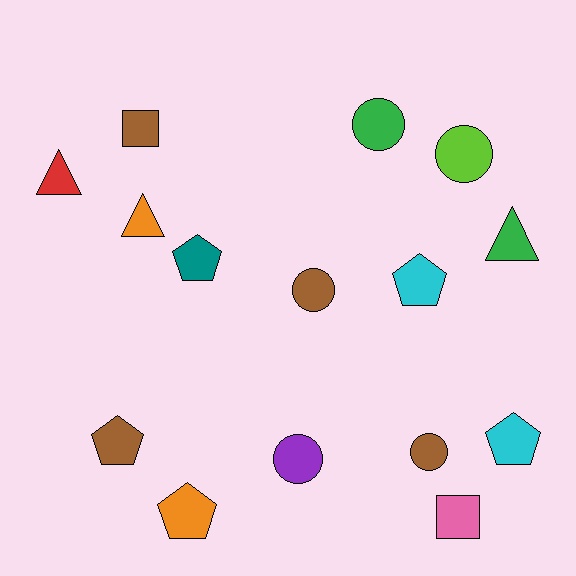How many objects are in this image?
There are 15 objects.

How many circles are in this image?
There are 5 circles.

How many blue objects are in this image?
There are no blue objects.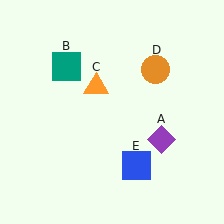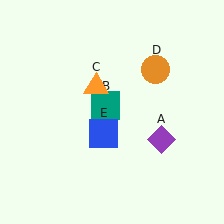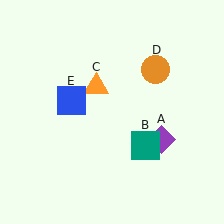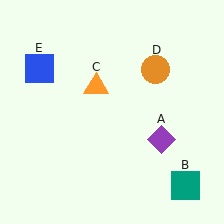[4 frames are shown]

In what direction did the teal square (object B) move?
The teal square (object B) moved down and to the right.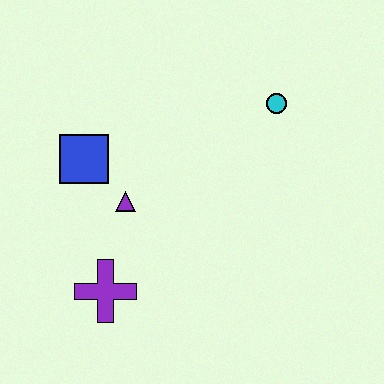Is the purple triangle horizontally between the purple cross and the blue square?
No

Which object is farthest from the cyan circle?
The purple cross is farthest from the cyan circle.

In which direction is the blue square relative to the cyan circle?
The blue square is to the left of the cyan circle.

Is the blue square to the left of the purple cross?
Yes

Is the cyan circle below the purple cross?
No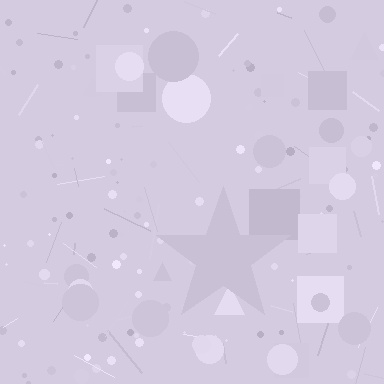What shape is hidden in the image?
A star is hidden in the image.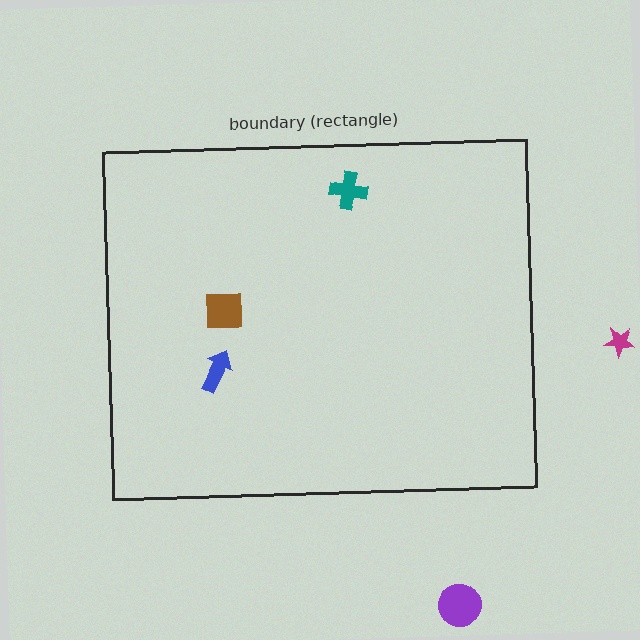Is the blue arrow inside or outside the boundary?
Inside.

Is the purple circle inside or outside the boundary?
Outside.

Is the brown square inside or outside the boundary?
Inside.